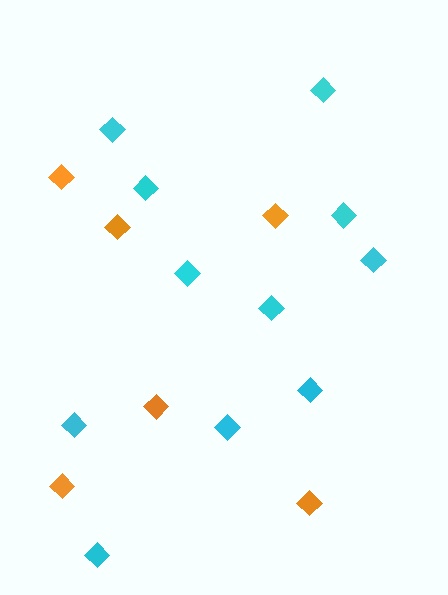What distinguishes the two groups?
There are 2 groups: one group of cyan diamonds (11) and one group of orange diamonds (6).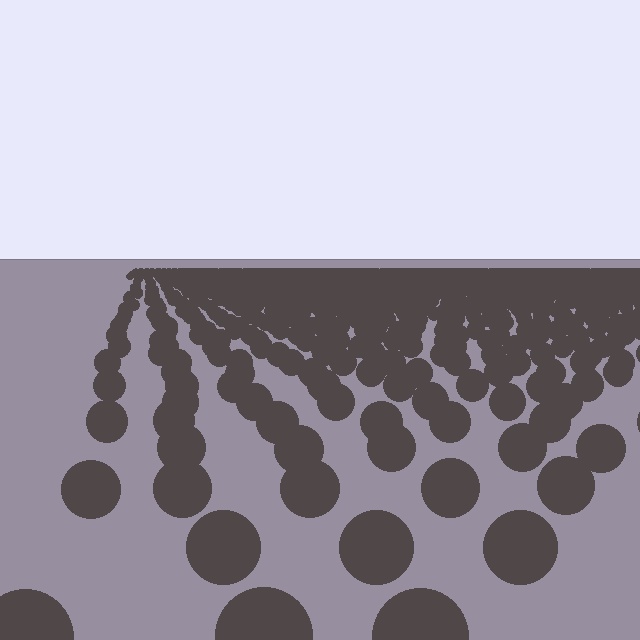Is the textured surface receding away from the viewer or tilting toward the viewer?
The surface is receding away from the viewer. Texture elements get smaller and denser toward the top.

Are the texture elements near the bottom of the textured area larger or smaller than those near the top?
Larger. Near the bottom, elements are closer to the viewer and appear at a bigger on-screen size.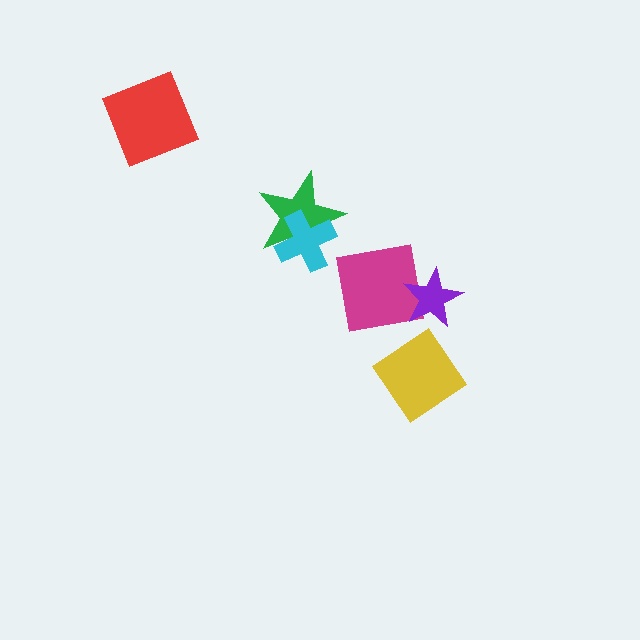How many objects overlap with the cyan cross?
1 object overlaps with the cyan cross.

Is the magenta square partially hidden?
Yes, it is partially covered by another shape.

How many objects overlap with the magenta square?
1 object overlaps with the magenta square.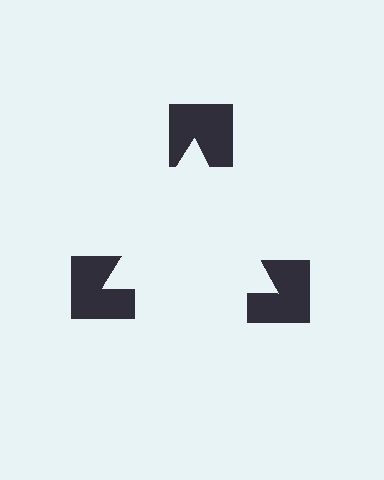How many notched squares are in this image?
There are 3 — one at each vertex of the illusory triangle.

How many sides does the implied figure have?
3 sides.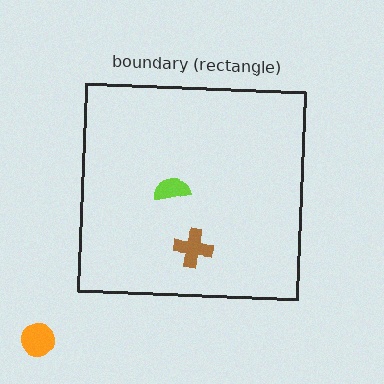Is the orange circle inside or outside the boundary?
Outside.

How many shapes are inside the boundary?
2 inside, 1 outside.